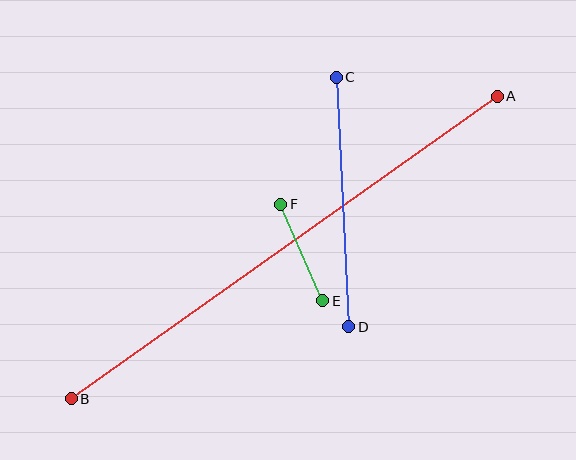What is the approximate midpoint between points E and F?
The midpoint is at approximately (302, 253) pixels.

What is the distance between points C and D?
The distance is approximately 250 pixels.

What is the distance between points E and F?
The distance is approximately 105 pixels.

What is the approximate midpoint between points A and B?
The midpoint is at approximately (284, 247) pixels.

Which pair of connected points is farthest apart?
Points A and B are farthest apart.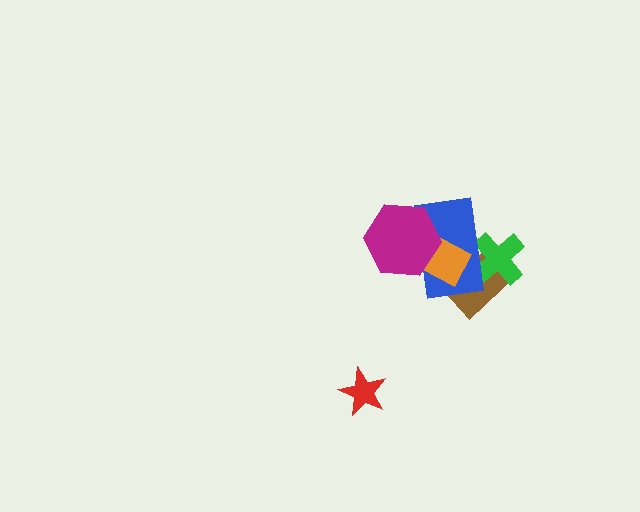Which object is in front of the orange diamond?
The magenta hexagon is in front of the orange diamond.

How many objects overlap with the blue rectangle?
4 objects overlap with the blue rectangle.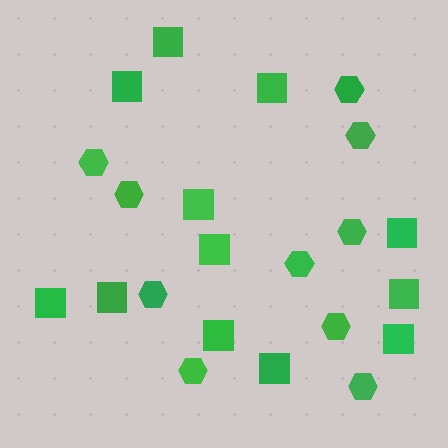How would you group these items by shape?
There are 2 groups: one group of squares (12) and one group of hexagons (10).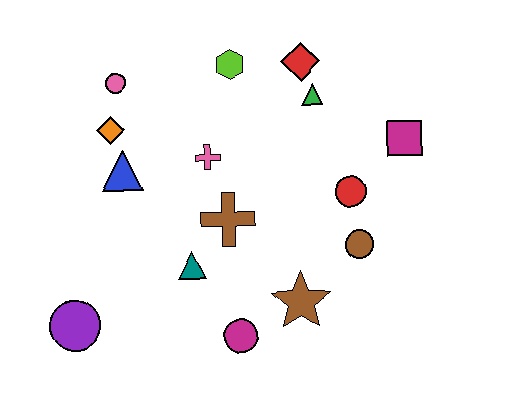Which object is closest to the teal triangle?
The brown cross is closest to the teal triangle.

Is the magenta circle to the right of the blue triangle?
Yes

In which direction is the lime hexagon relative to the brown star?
The lime hexagon is above the brown star.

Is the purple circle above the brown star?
No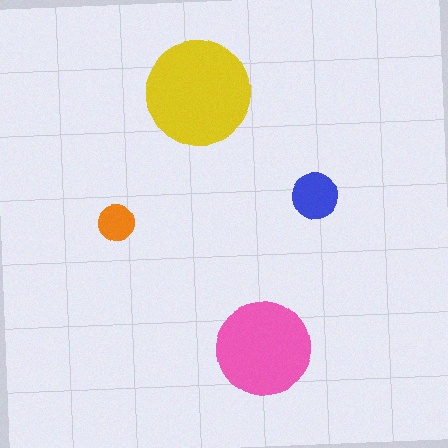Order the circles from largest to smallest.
the yellow one, the pink one, the blue one, the orange one.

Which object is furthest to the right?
The blue circle is rightmost.